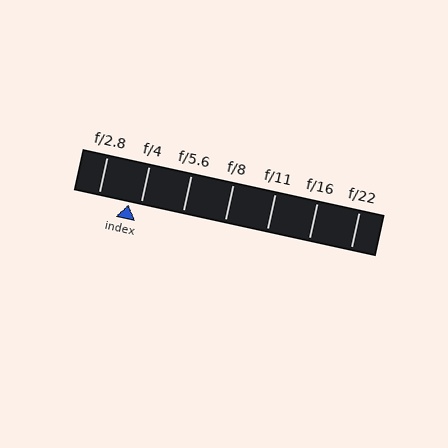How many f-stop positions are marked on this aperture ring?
There are 7 f-stop positions marked.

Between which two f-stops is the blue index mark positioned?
The index mark is between f/2.8 and f/4.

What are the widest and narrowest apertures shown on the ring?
The widest aperture shown is f/2.8 and the narrowest is f/22.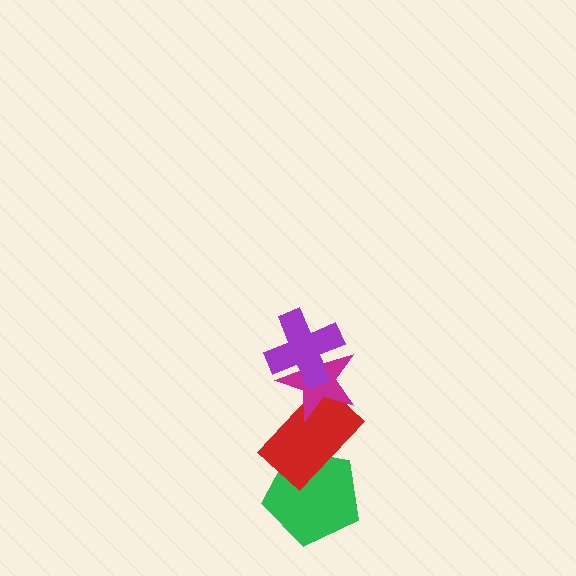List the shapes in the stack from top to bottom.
From top to bottom: the purple cross, the magenta star, the red rectangle, the green pentagon.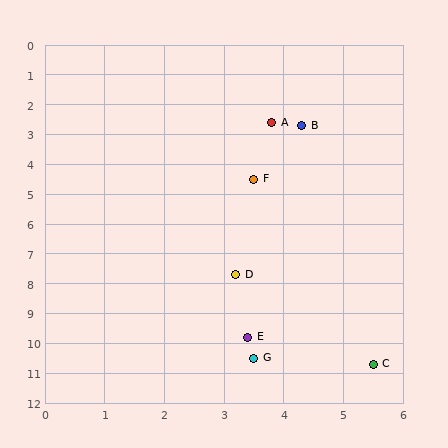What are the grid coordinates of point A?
Point A is at approximately (3.8, 2.6).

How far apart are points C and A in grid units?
Points C and A are about 8.3 grid units apart.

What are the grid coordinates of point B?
Point B is at approximately (4.3, 2.7).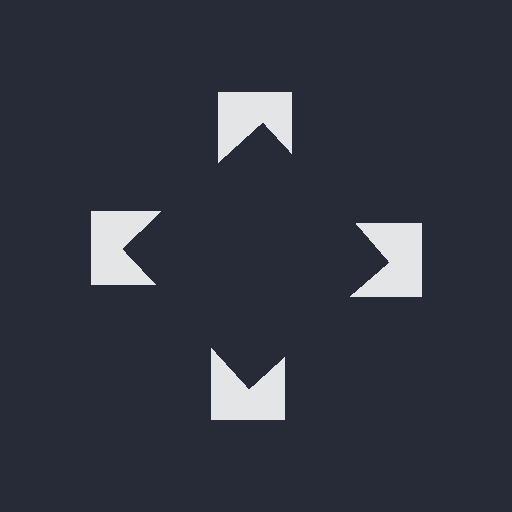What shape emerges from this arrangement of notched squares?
An illusory square — its edges are inferred from the aligned wedge cuts in the notched squares, not physically drawn.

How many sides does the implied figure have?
4 sides.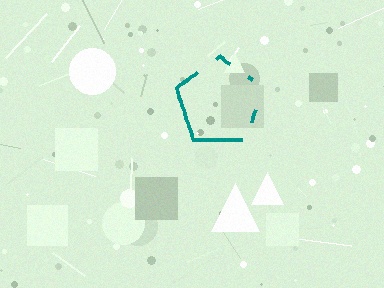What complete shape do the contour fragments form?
The contour fragments form a pentagon.